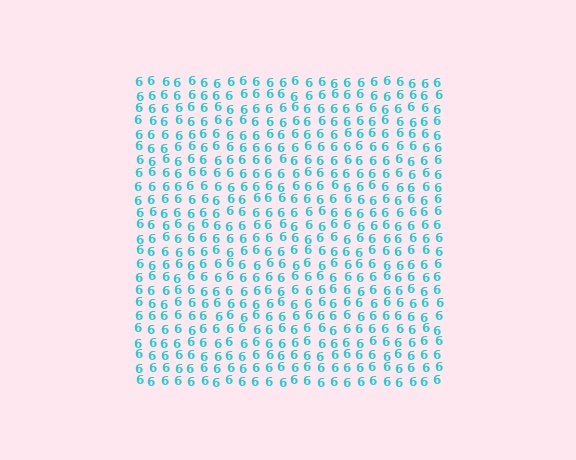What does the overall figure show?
The overall figure shows a square.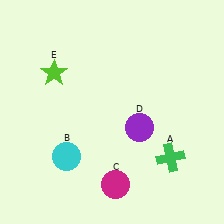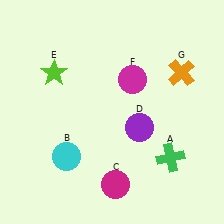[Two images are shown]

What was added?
A magenta circle (F), an orange cross (G) were added in Image 2.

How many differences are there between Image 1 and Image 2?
There are 2 differences between the two images.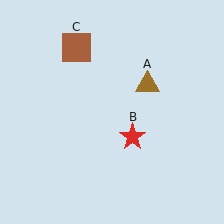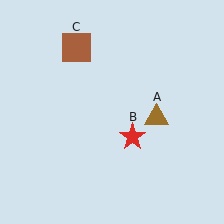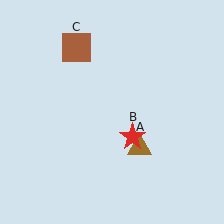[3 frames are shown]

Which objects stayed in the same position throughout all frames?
Red star (object B) and brown square (object C) remained stationary.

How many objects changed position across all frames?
1 object changed position: brown triangle (object A).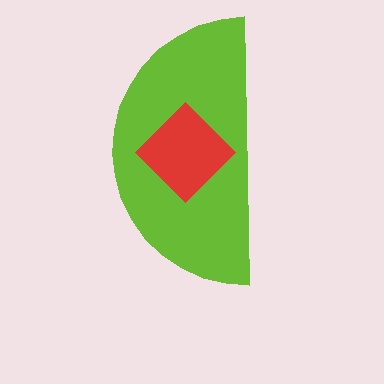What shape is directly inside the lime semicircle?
The red diamond.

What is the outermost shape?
The lime semicircle.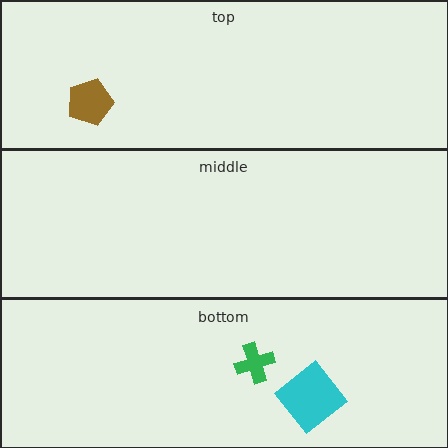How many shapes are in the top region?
1.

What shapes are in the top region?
The brown pentagon.